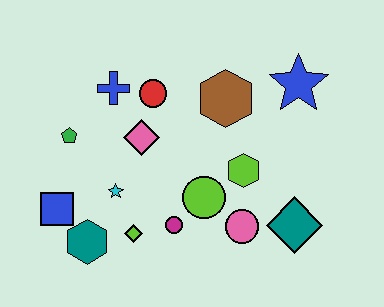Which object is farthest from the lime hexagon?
The blue square is farthest from the lime hexagon.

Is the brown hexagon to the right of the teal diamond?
No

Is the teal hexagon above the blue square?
No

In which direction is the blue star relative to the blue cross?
The blue star is to the right of the blue cross.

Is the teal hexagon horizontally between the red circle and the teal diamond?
No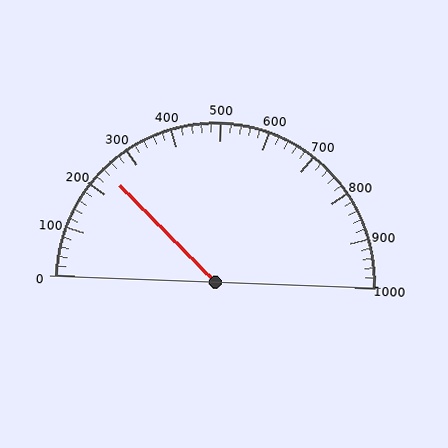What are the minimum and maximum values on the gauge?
The gauge ranges from 0 to 1000.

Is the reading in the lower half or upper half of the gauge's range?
The reading is in the lower half of the range (0 to 1000).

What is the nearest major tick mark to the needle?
The nearest major tick mark is 200.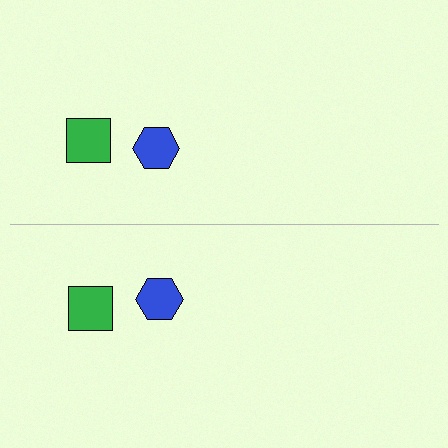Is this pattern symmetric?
Yes, this pattern has bilateral (reflection) symmetry.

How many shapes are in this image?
There are 4 shapes in this image.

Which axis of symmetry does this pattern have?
The pattern has a horizontal axis of symmetry running through the center of the image.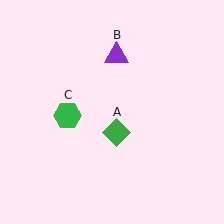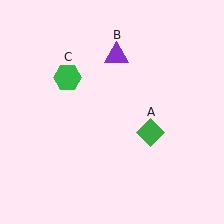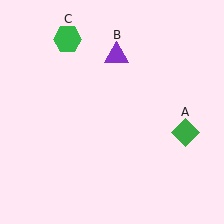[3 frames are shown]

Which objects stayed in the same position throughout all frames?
Purple triangle (object B) remained stationary.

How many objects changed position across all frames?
2 objects changed position: green diamond (object A), green hexagon (object C).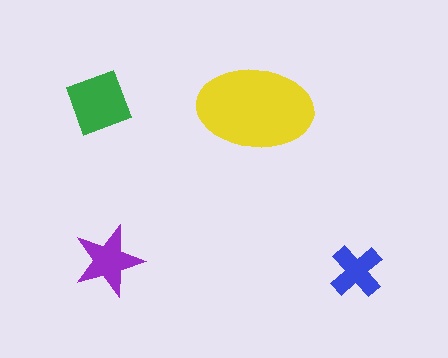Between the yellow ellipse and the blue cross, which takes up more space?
The yellow ellipse.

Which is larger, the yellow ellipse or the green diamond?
The yellow ellipse.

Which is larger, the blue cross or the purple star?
The purple star.